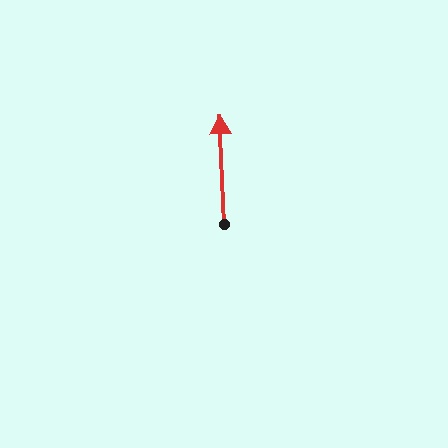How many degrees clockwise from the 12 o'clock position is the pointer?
Approximately 358 degrees.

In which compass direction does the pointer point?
North.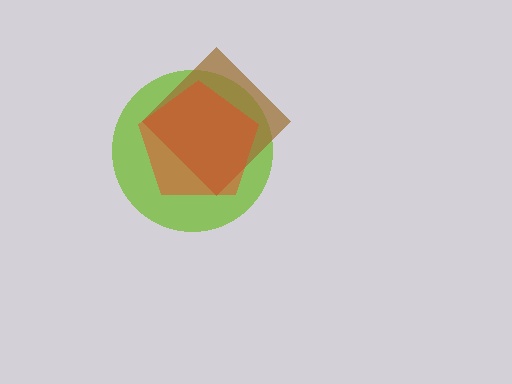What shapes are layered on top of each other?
The layered shapes are: a lime circle, a brown diamond, a red pentagon.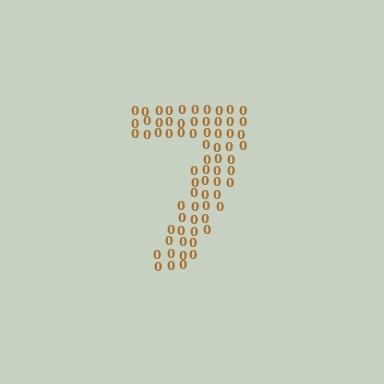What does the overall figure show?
The overall figure shows the digit 7.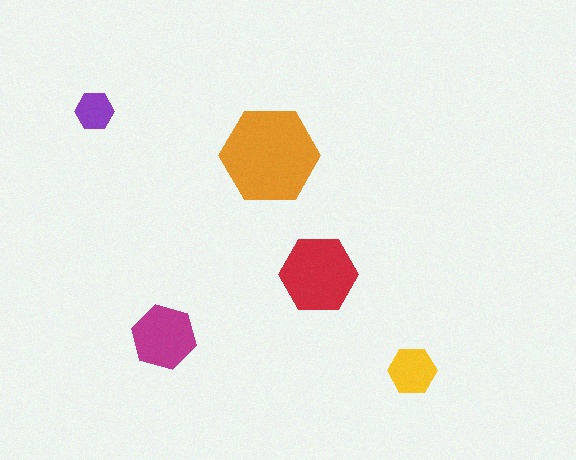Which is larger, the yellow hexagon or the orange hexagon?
The orange one.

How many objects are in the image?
There are 5 objects in the image.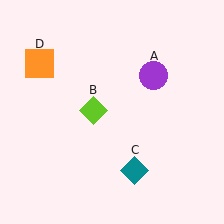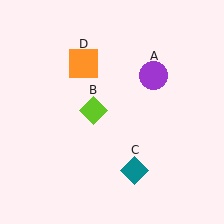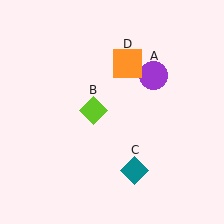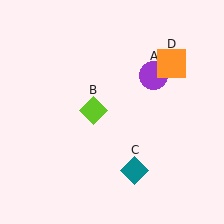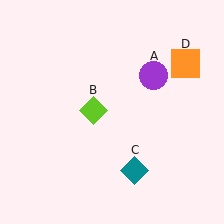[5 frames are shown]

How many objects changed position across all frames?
1 object changed position: orange square (object D).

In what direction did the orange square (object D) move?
The orange square (object D) moved right.